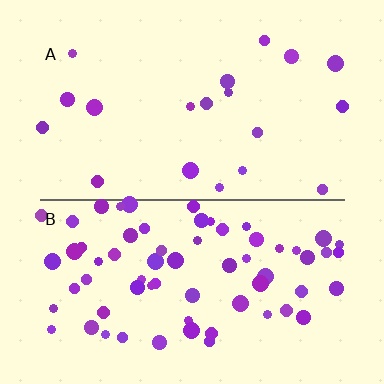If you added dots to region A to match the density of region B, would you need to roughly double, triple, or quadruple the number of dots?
Approximately quadruple.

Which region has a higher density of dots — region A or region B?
B (the bottom).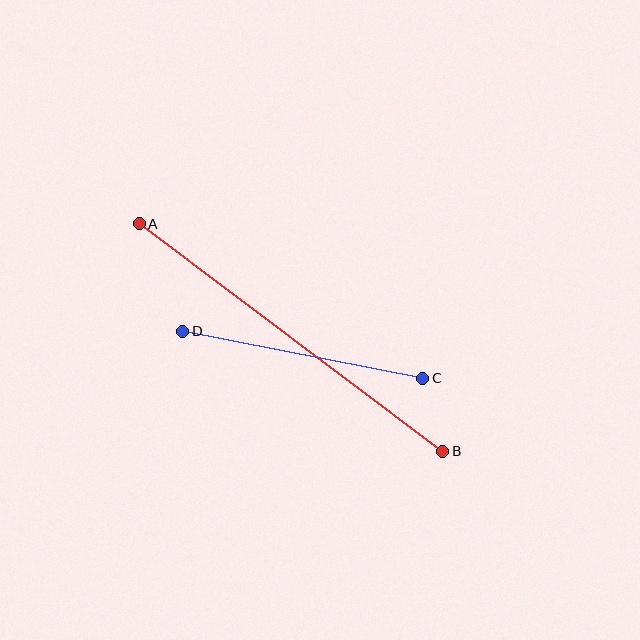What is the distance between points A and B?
The distance is approximately 379 pixels.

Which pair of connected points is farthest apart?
Points A and B are farthest apart.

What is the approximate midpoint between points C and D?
The midpoint is at approximately (303, 355) pixels.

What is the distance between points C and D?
The distance is approximately 245 pixels.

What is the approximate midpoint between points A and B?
The midpoint is at approximately (291, 337) pixels.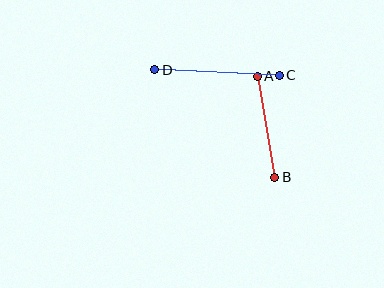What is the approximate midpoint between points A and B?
The midpoint is at approximately (266, 127) pixels.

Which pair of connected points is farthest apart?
Points C and D are farthest apart.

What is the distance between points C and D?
The distance is approximately 125 pixels.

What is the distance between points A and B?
The distance is approximately 102 pixels.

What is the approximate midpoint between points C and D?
The midpoint is at approximately (217, 72) pixels.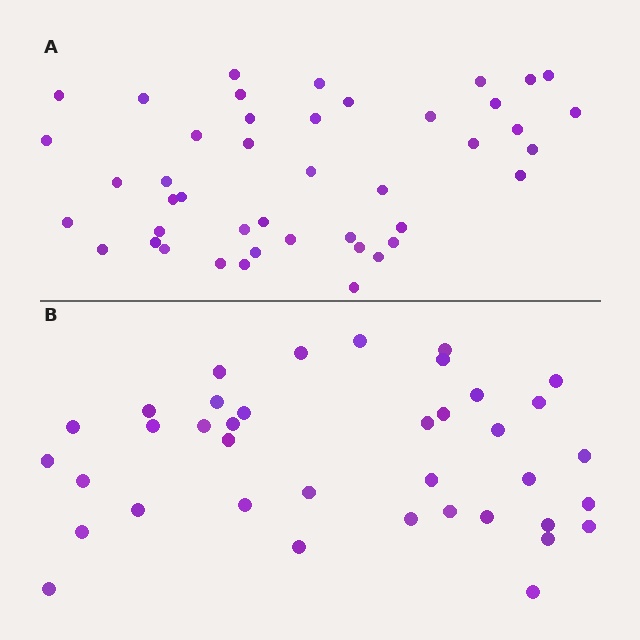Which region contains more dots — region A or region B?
Region A (the top region) has more dots.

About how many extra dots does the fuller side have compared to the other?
Region A has about 6 more dots than region B.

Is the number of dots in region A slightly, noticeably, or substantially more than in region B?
Region A has only slightly more — the two regions are fairly close. The ratio is roughly 1.2 to 1.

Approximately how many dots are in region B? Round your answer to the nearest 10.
About 40 dots. (The exact count is 38, which rounds to 40.)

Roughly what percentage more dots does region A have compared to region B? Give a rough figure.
About 15% more.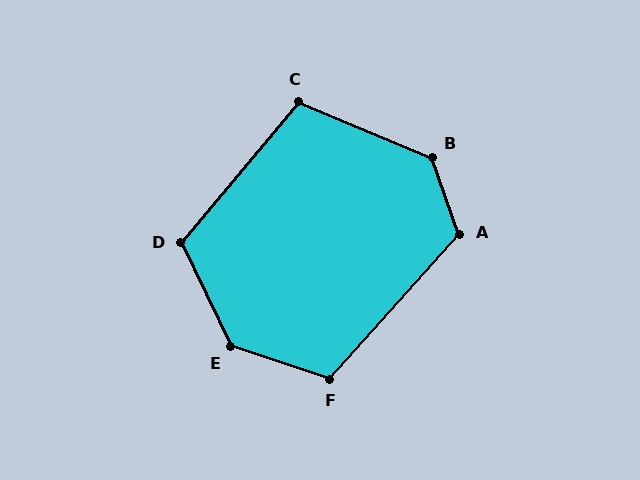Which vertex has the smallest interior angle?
C, at approximately 108 degrees.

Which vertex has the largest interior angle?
E, at approximately 134 degrees.